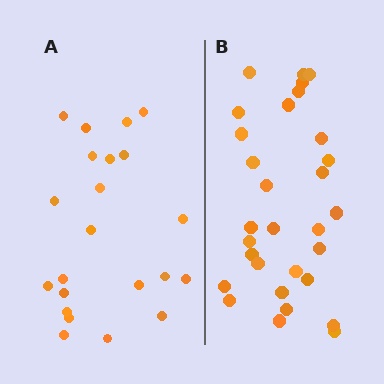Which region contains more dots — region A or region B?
Region B (the right region) has more dots.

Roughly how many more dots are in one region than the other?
Region B has roughly 8 or so more dots than region A.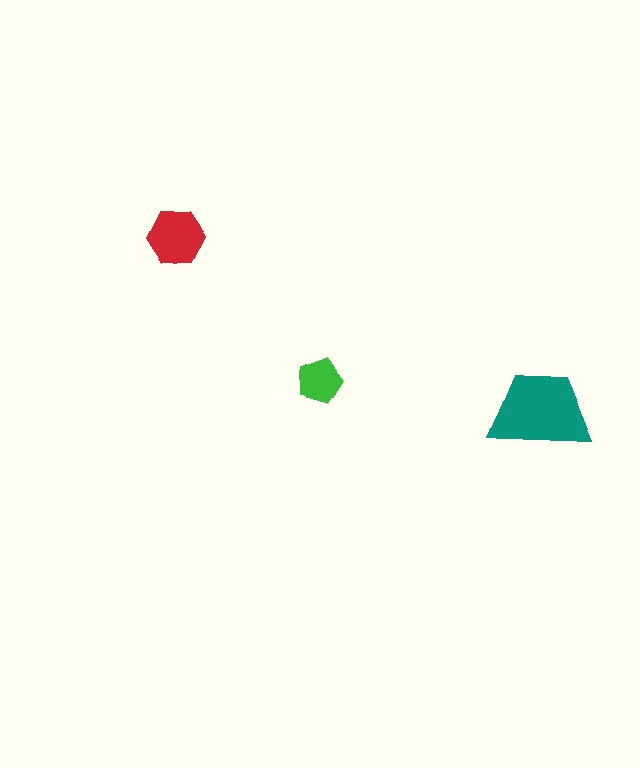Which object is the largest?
The teal trapezoid.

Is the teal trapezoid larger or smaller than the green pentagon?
Larger.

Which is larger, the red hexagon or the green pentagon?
The red hexagon.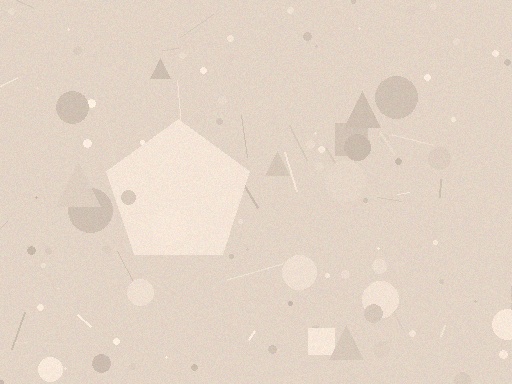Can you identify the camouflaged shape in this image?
The camouflaged shape is a pentagon.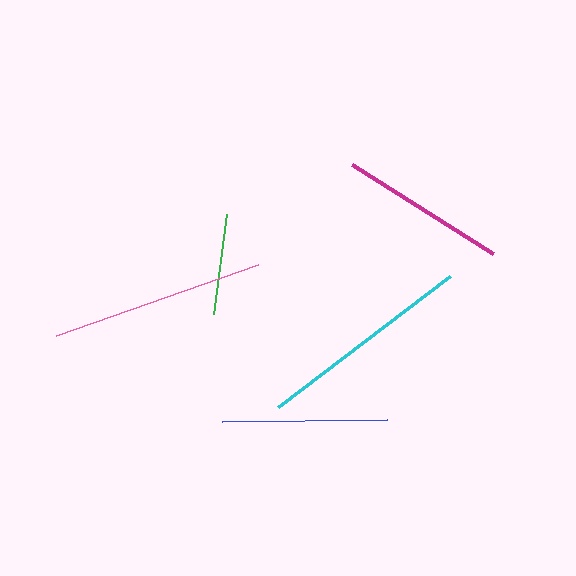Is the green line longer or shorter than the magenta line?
The magenta line is longer than the green line.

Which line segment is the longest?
The cyan line is the longest at approximately 216 pixels.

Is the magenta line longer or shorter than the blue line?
The magenta line is longer than the blue line.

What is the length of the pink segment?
The pink segment is approximately 214 pixels long.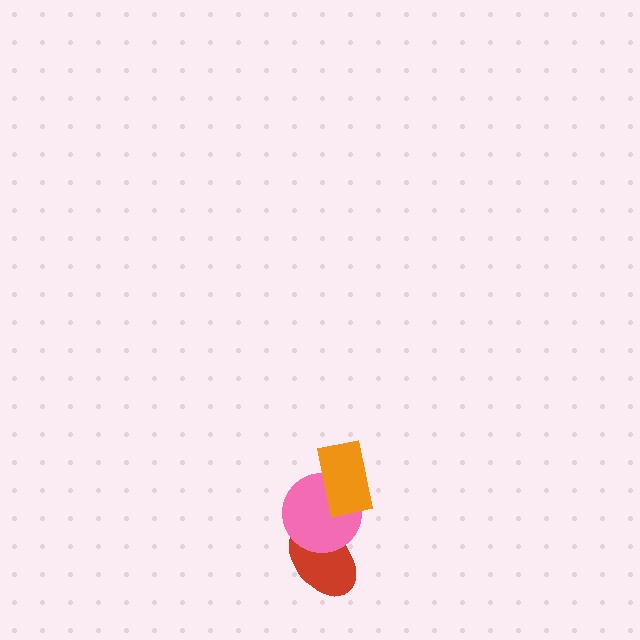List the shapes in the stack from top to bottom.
From top to bottom: the orange rectangle, the pink circle, the red ellipse.